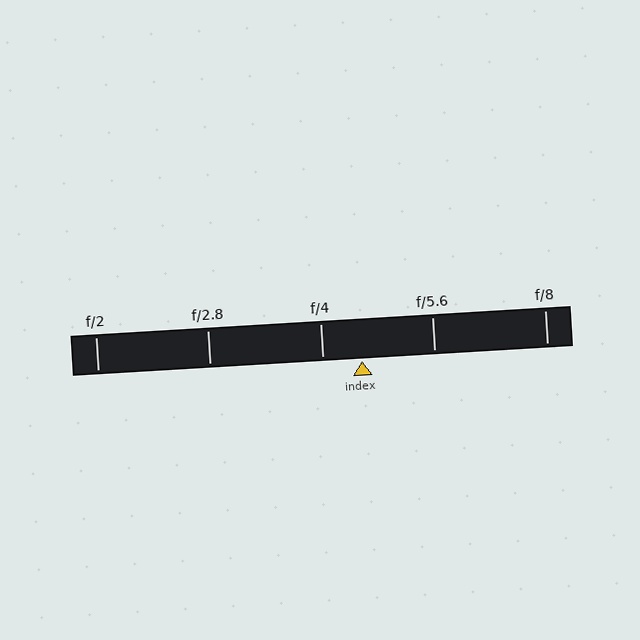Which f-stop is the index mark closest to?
The index mark is closest to f/4.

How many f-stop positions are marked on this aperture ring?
There are 5 f-stop positions marked.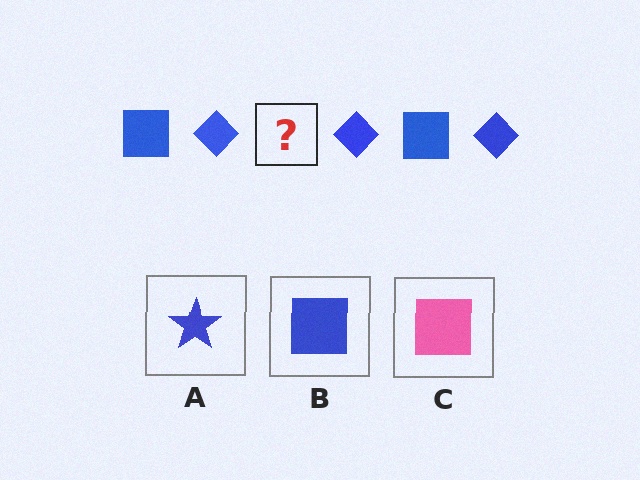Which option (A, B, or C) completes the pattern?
B.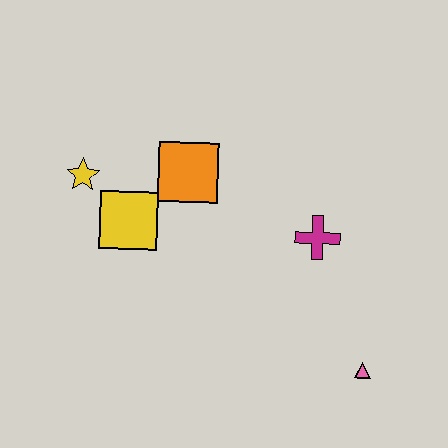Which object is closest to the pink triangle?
The magenta cross is closest to the pink triangle.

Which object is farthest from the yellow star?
The pink triangle is farthest from the yellow star.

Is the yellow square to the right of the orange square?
No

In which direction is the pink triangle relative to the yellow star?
The pink triangle is to the right of the yellow star.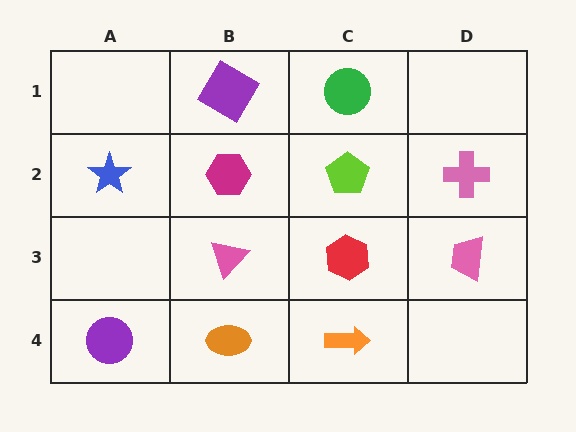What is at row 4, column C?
An orange arrow.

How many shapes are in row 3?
3 shapes.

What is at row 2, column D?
A pink cross.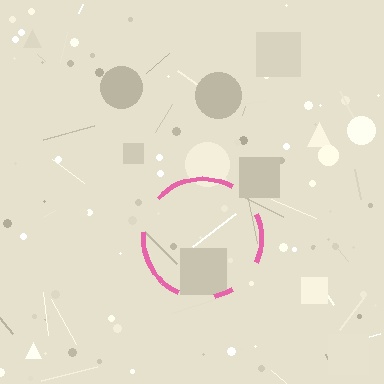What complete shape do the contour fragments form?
The contour fragments form a circle.